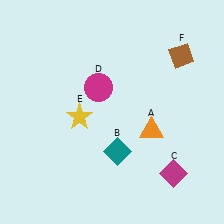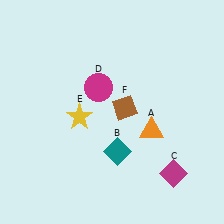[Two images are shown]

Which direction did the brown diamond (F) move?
The brown diamond (F) moved left.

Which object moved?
The brown diamond (F) moved left.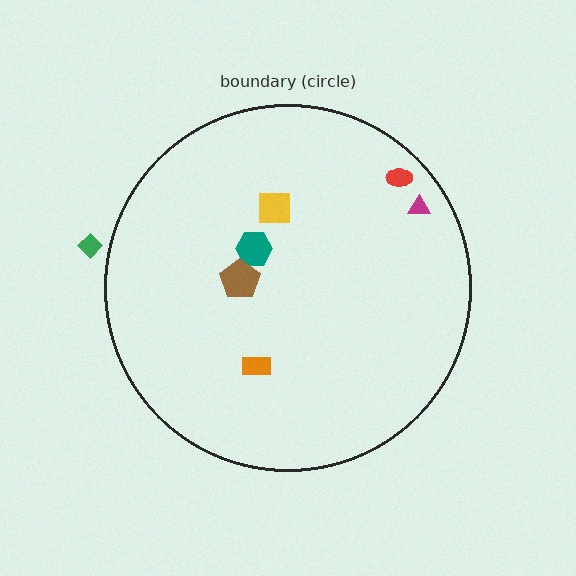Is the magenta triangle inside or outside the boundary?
Inside.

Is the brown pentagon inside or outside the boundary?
Inside.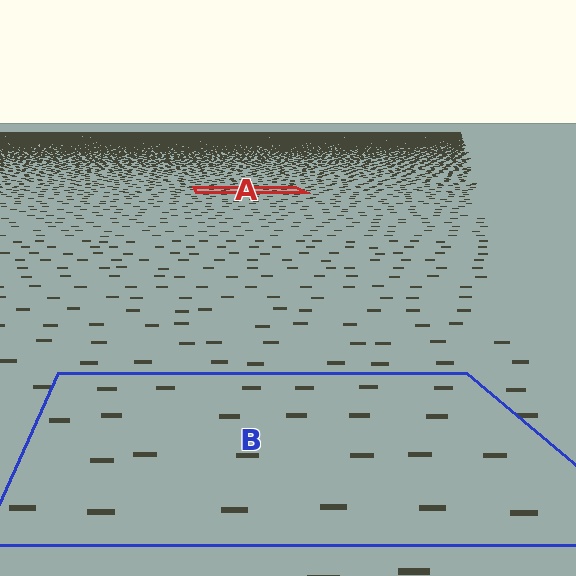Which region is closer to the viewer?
Region B is closer. The texture elements there are larger and more spread out.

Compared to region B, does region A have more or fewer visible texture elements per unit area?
Region A has more texture elements per unit area — they are packed more densely because it is farther away.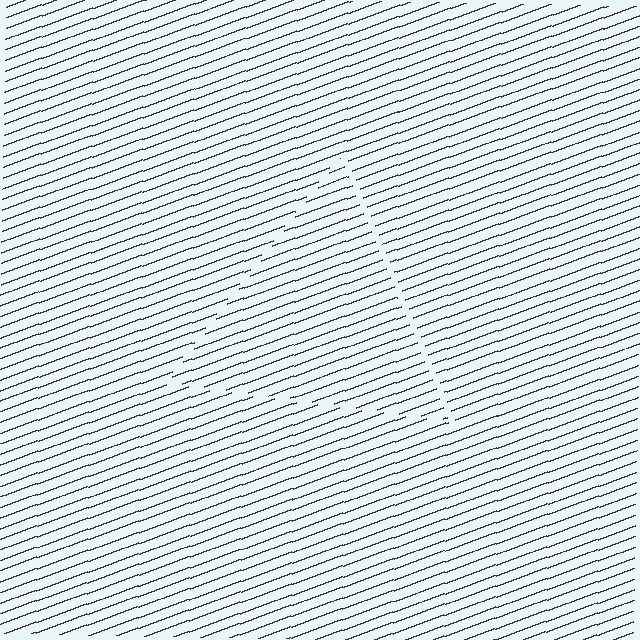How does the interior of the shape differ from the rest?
The interior of the shape contains the same grating, shifted by half a period — the contour is defined by the phase discontinuity where line-ends from the inner and outer gratings abut.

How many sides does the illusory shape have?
3 sides — the line-ends trace a triangle.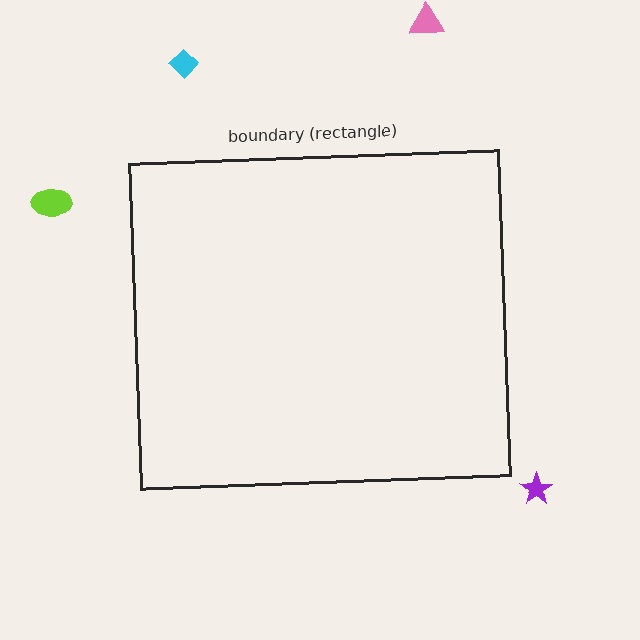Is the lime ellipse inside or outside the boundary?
Outside.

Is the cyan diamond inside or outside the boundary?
Outside.